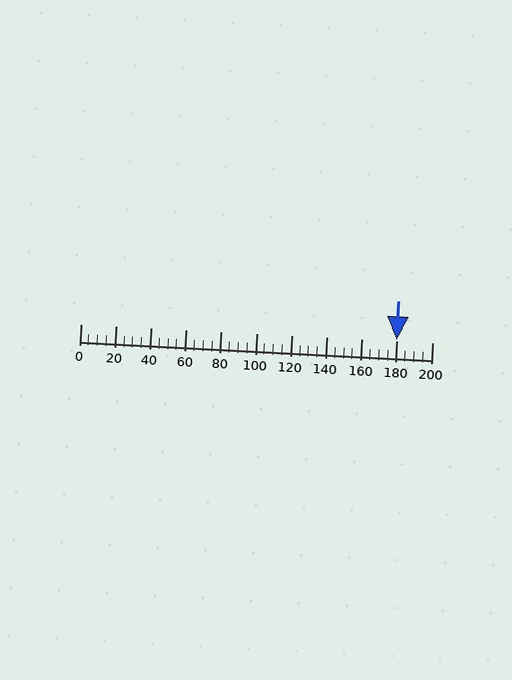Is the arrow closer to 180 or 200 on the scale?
The arrow is closer to 180.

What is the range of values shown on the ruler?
The ruler shows values from 0 to 200.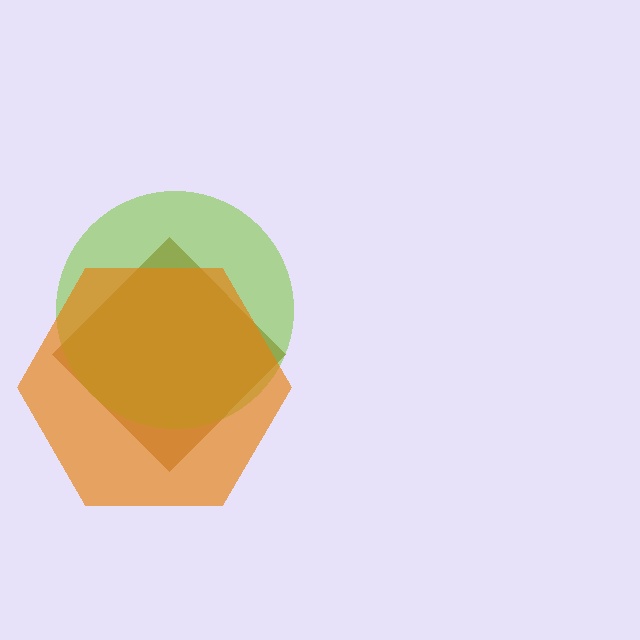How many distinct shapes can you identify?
There are 3 distinct shapes: a brown diamond, a lime circle, an orange hexagon.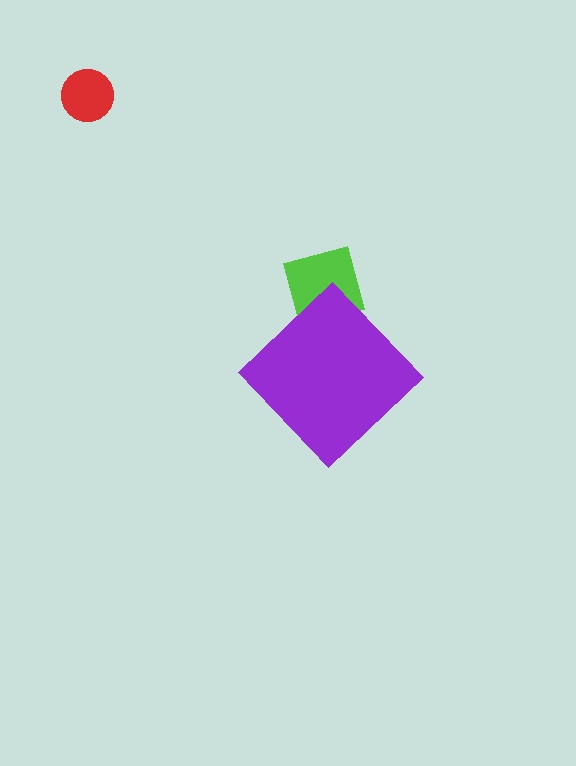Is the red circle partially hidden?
No, the red circle is fully visible.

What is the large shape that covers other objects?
A purple diamond.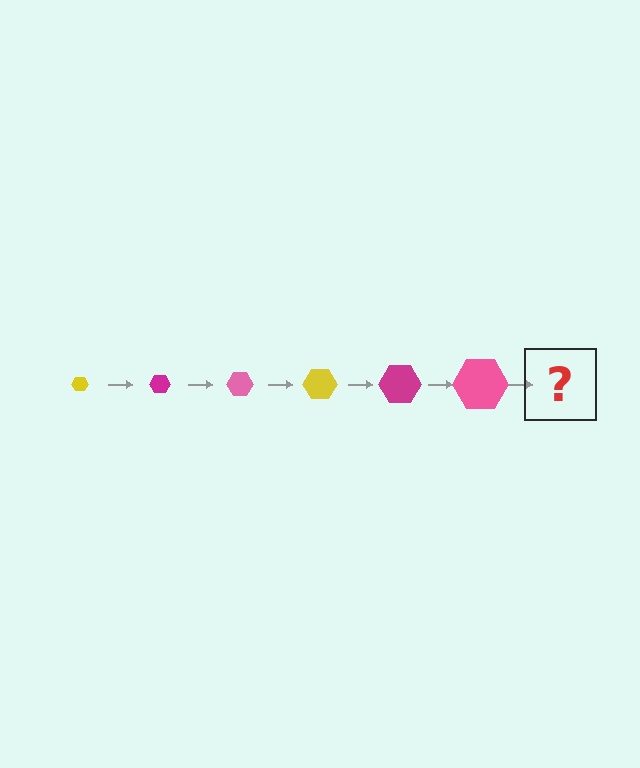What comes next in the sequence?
The next element should be a yellow hexagon, larger than the previous one.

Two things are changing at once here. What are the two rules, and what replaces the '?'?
The two rules are that the hexagon grows larger each step and the color cycles through yellow, magenta, and pink. The '?' should be a yellow hexagon, larger than the previous one.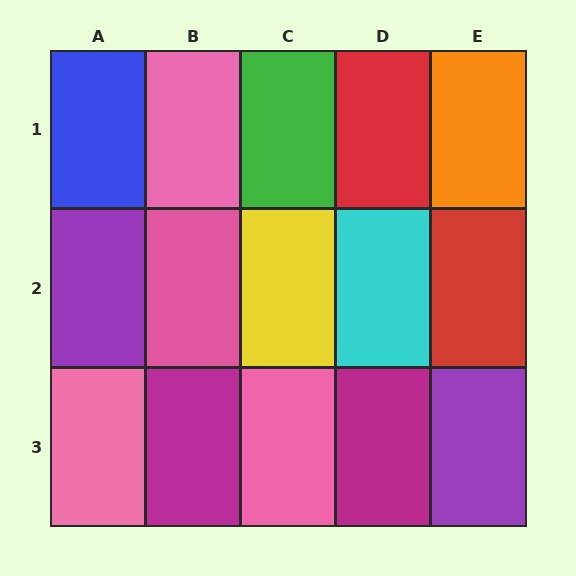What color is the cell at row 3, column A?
Pink.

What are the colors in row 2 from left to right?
Purple, pink, yellow, cyan, red.